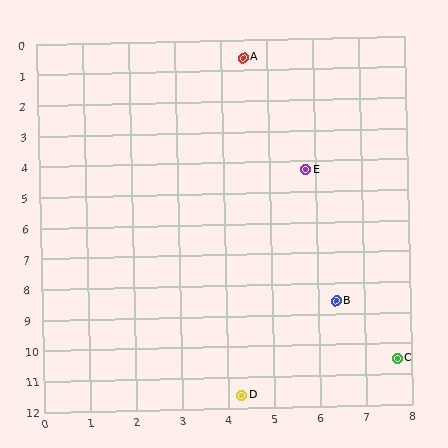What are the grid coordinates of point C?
Point C is at approximately (7.7, 10.5).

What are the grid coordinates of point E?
Point E is at approximately (5.8, 4.3).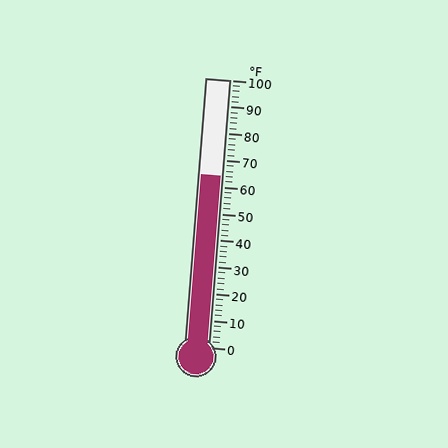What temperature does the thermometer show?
The thermometer shows approximately 64°F.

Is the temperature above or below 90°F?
The temperature is below 90°F.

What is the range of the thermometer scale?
The thermometer scale ranges from 0°F to 100°F.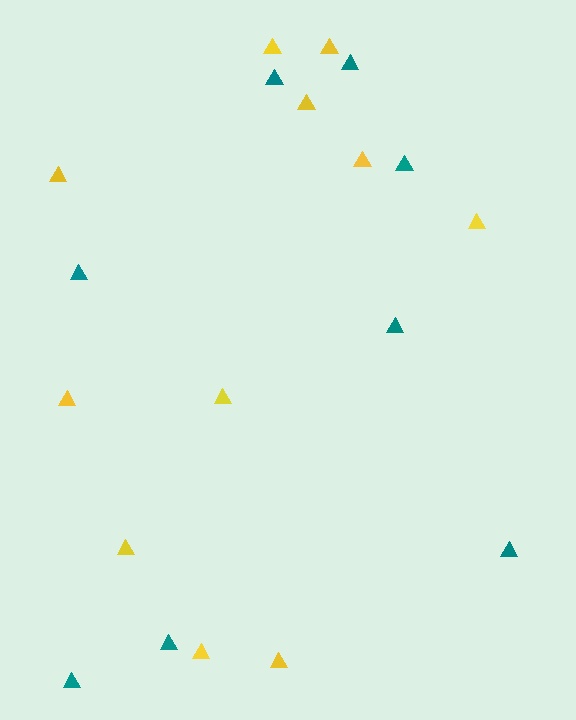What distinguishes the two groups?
There are 2 groups: one group of teal triangles (8) and one group of yellow triangles (11).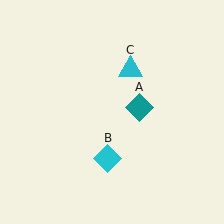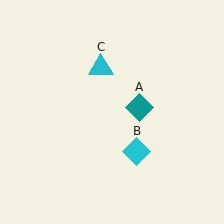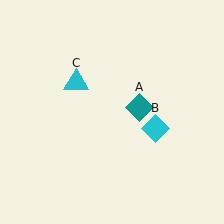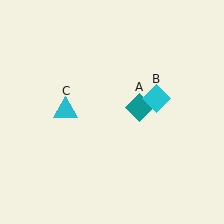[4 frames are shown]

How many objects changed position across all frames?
2 objects changed position: cyan diamond (object B), cyan triangle (object C).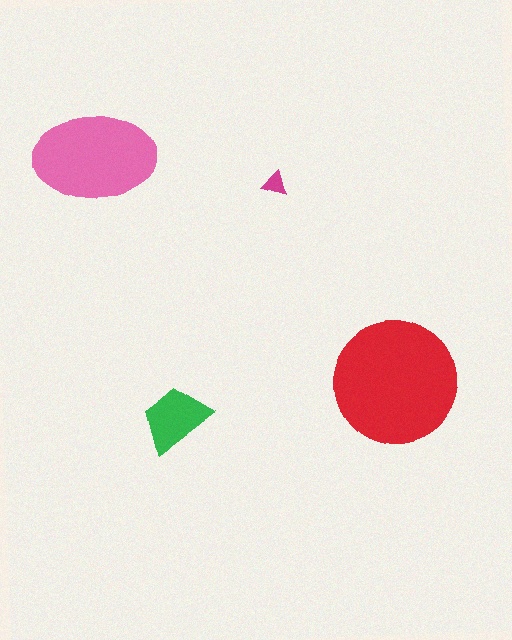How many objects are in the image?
There are 4 objects in the image.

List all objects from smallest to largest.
The magenta triangle, the green trapezoid, the pink ellipse, the red circle.